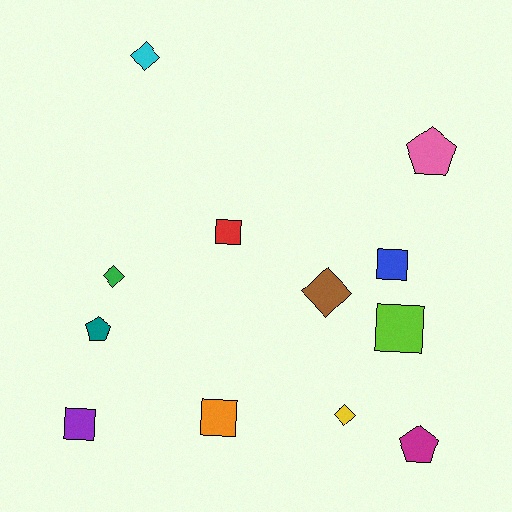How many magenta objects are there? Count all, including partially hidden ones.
There is 1 magenta object.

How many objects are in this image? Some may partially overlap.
There are 12 objects.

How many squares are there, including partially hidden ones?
There are 5 squares.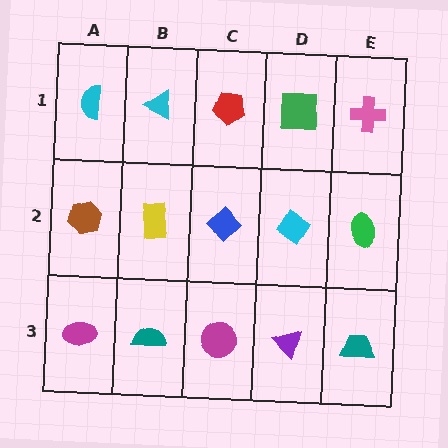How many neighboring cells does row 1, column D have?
3.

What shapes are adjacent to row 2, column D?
A green square (row 1, column D), a purple triangle (row 3, column D), a blue diamond (row 2, column C), a green ellipse (row 2, column E).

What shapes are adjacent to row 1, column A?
A brown hexagon (row 2, column A), a cyan triangle (row 1, column B).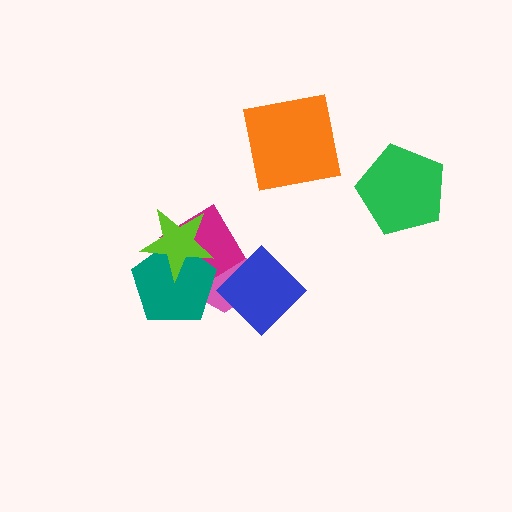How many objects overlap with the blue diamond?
2 objects overlap with the blue diamond.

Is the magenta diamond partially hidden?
Yes, it is partially covered by another shape.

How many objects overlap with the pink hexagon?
4 objects overlap with the pink hexagon.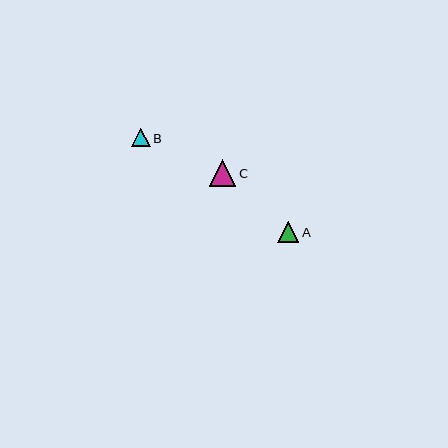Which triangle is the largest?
Triangle C is the largest with a size of approximately 26 pixels.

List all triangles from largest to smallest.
From largest to smallest: C, A, B.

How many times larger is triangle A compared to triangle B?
Triangle A is approximately 1.1 times the size of triangle B.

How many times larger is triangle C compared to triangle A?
Triangle C is approximately 1.2 times the size of triangle A.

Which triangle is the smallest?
Triangle B is the smallest with a size of approximately 19 pixels.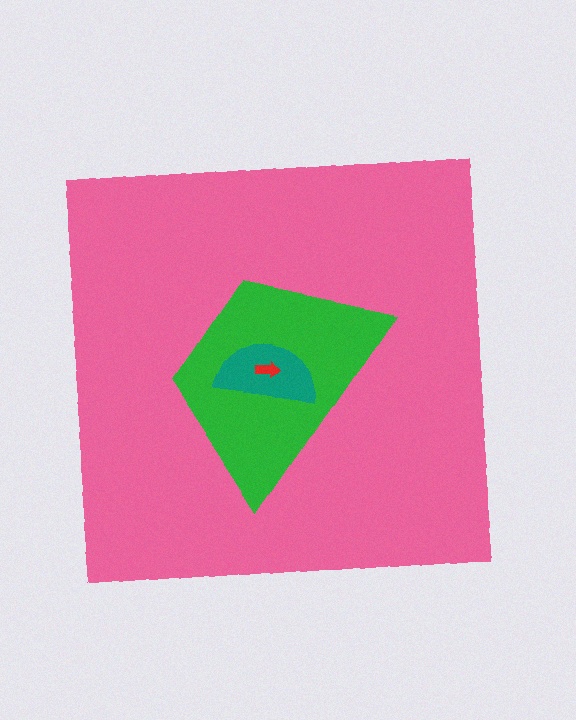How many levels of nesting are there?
4.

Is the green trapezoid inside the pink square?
Yes.